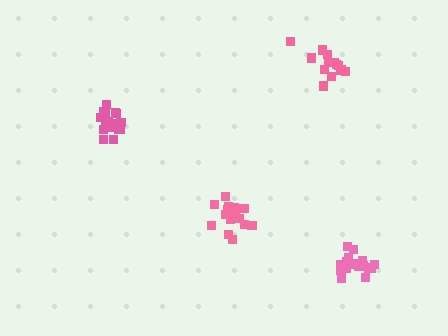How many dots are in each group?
Group 1: 16 dots, Group 2: 14 dots, Group 3: 17 dots, Group 4: 19 dots (66 total).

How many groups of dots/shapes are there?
There are 4 groups.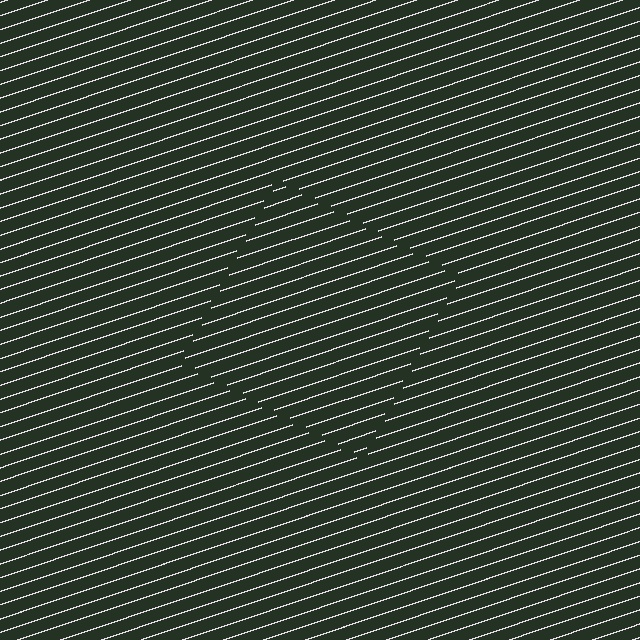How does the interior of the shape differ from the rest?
The interior of the shape contains the same grating, shifted by half a period — the contour is defined by the phase discontinuity where line-ends from the inner and outer gratings abut.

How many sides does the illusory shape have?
4 sides — the line-ends trace a square.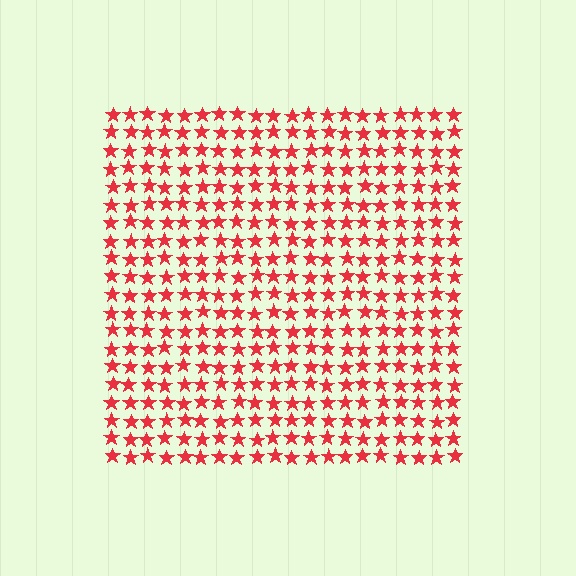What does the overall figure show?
The overall figure shows a square.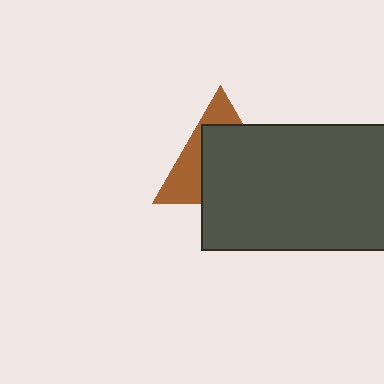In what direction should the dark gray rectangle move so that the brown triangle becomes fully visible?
The dark gray rectangle should move toward the lower-right. That is the shortest direction to clear the overlap and leave the brown triangle fully visible.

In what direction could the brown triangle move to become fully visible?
The brown triangle could move toward the upper-left. That would shift it out from behind the dark gray rectangle entirely.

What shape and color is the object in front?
The object in front is a dark gray rectangle.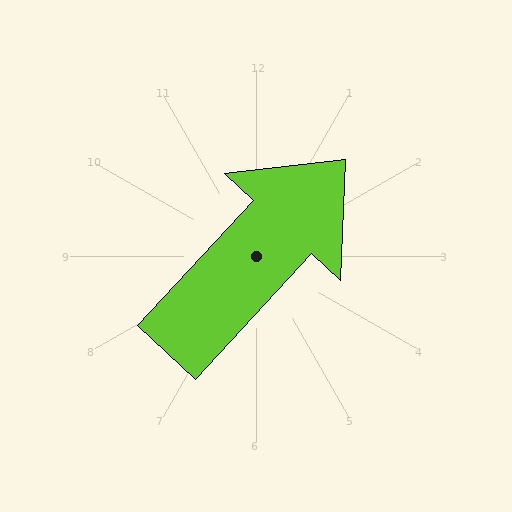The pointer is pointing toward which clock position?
Roughly 1 o'clock.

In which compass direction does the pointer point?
Northeast.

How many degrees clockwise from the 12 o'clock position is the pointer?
Approximately 43 degrees.